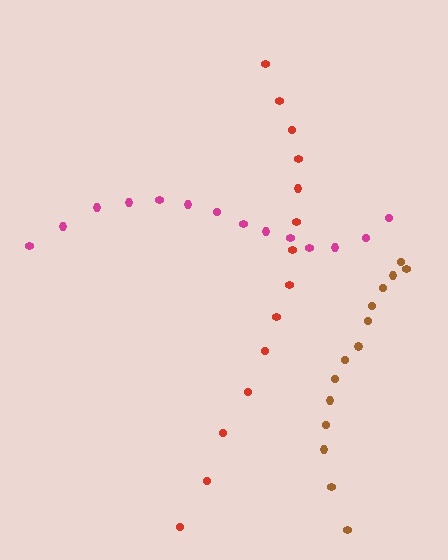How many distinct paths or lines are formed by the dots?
There are 3 distinct paths.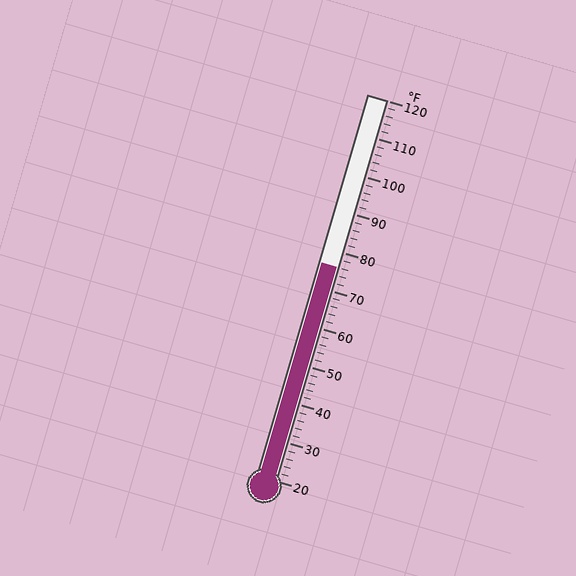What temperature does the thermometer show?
The thermometer shows approximately 76°F.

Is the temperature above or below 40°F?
The temperature is above 40°F.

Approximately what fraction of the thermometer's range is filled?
The thermometer is filled to approximately 55% of its range.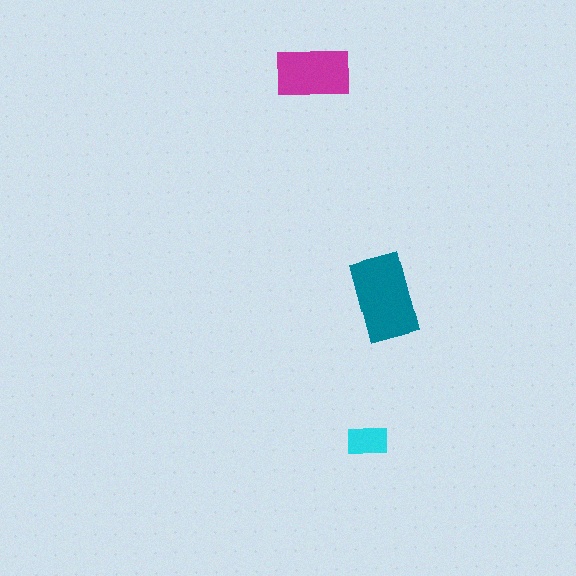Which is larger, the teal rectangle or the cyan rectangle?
The teal one.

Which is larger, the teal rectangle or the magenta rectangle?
The teal one.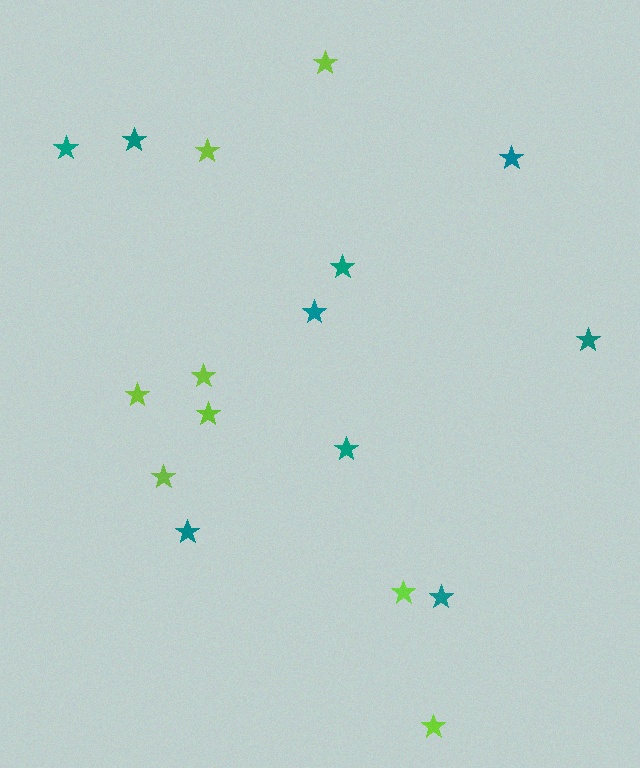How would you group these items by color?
There are 2 groups: one group of lime stars (8) and one group of teal stars (9).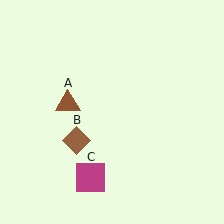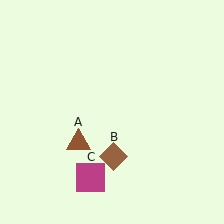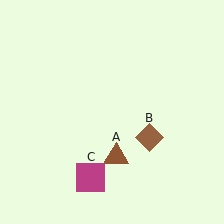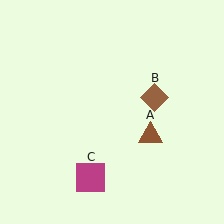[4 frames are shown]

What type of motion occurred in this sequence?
The brown triangle (object A), brown diamond (object B) rotated counterclockwise around the center of the scene.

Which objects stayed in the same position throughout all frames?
Magenta square (object C) remained stationary.